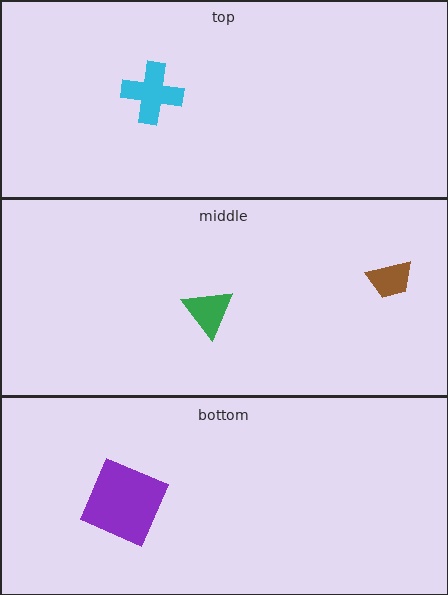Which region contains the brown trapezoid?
The middle region.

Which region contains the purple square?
The bottom region.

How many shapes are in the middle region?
2.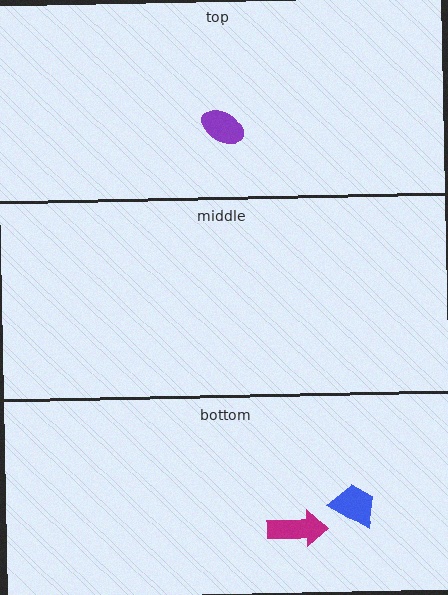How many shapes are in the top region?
1.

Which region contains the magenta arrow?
The bottom region.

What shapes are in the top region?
The purple ellipse.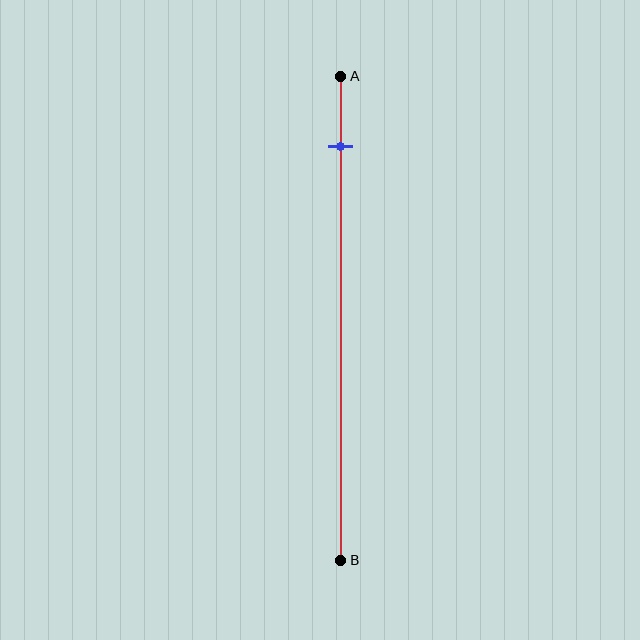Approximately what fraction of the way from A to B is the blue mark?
The blue mark is approximately 15% of the way from A to B.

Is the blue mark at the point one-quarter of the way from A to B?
No, the mark is at about 15% from A, not at the 25% one-quarter point.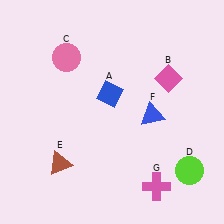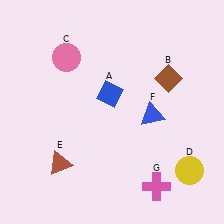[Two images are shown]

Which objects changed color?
B changed from pink to brown. D changed from lime to yellow.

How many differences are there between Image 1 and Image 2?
There are 2 differences between the two images.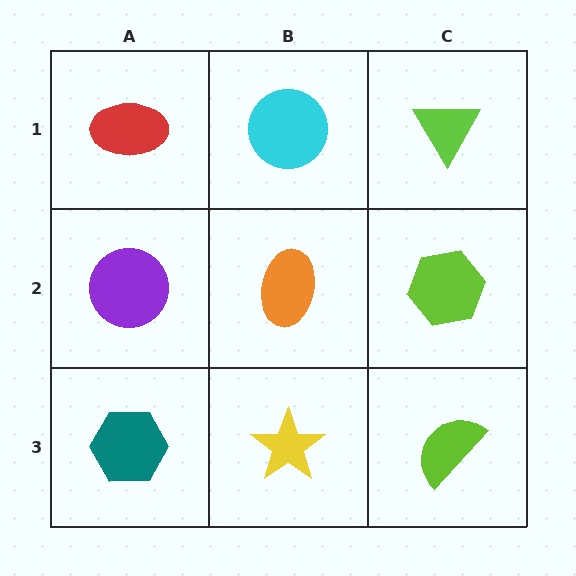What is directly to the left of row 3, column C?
A yellow star.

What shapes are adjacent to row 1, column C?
A lime hexagon (row 2, column C), a cyan circle (row 1, column B).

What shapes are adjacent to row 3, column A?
A purple circle (row 2, column A), a yellow star (row 3, column B).